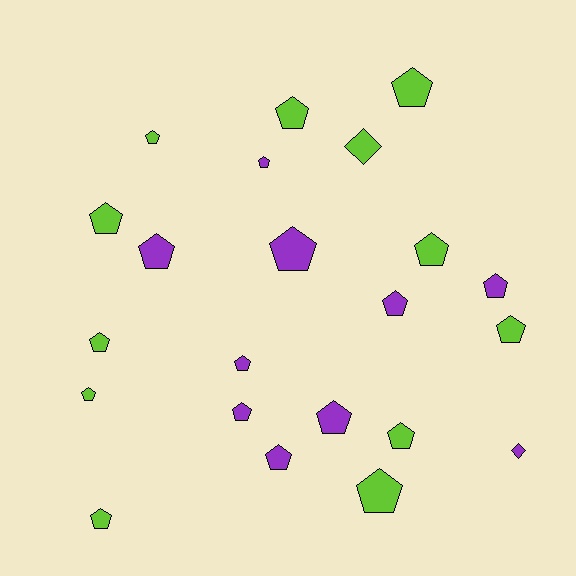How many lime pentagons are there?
There are 11 lime pentagons.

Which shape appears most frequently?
Pentagon, with 20 objects.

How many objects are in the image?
There are 22 objects.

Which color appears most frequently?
Lime, with 12 objects.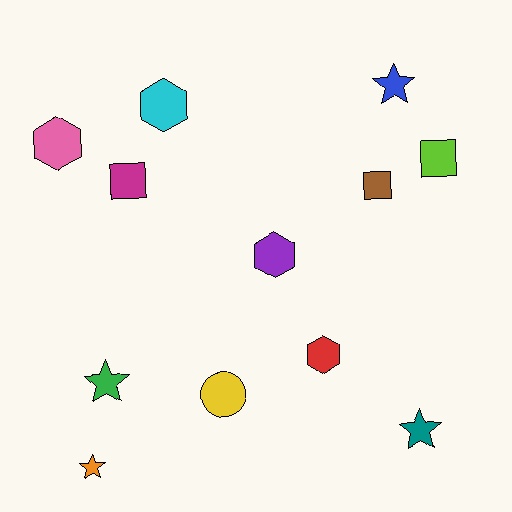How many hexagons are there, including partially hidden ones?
There are 4 hexagons.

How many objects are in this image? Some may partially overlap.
There are 12 objects.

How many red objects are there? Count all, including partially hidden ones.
There is 1 red object.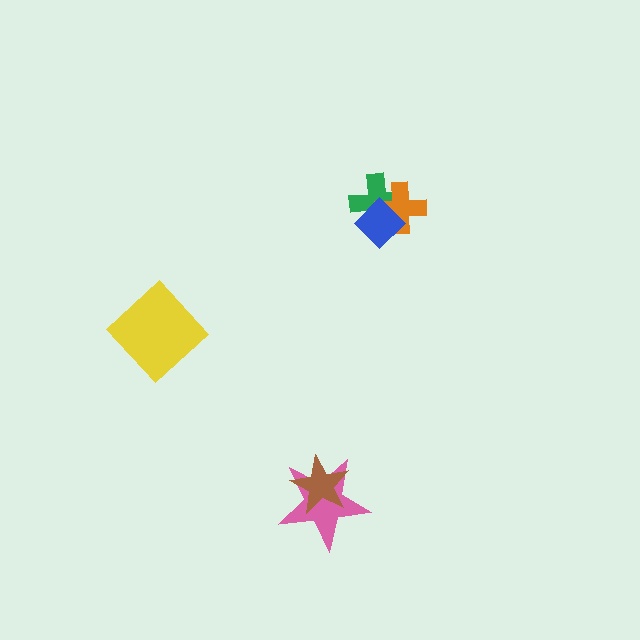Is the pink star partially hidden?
Yes, it is partially covered by another shape.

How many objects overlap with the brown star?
1 object overlaps with the brown star.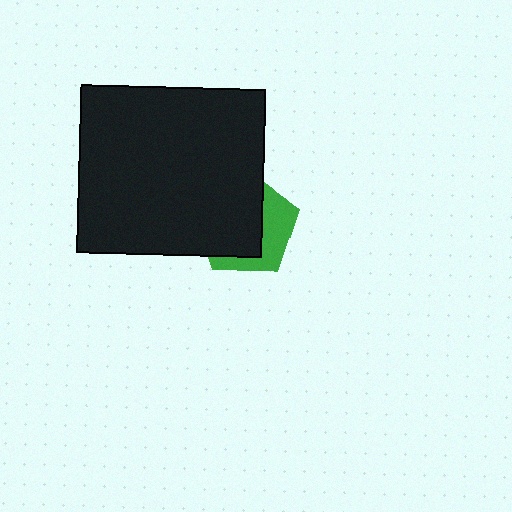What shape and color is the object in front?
The object in front is a black rectangle.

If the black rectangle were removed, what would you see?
You would see the complete green pentagon.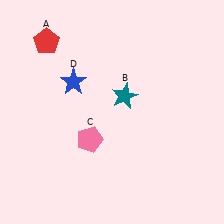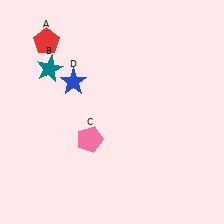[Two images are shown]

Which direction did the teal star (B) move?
The teal star (B) moved left.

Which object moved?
The teal star (B) moved left.